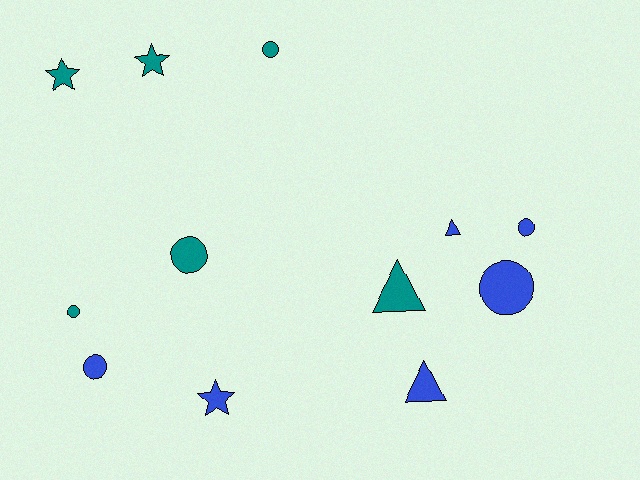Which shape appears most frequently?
Circle, with 6 objects.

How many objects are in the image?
There are 12 objects.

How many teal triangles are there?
There is 1 teal triangle.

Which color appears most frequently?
Teal, with 6 objects.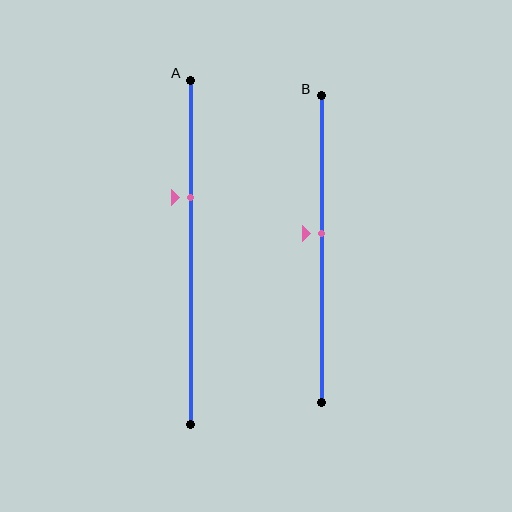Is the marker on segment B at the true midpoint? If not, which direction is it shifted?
No, the marker on segment B is shifted upward by about 5% of the segment length.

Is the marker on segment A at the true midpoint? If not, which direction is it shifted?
No, the marker on segment A is shifted upward by about 16% of the segment length.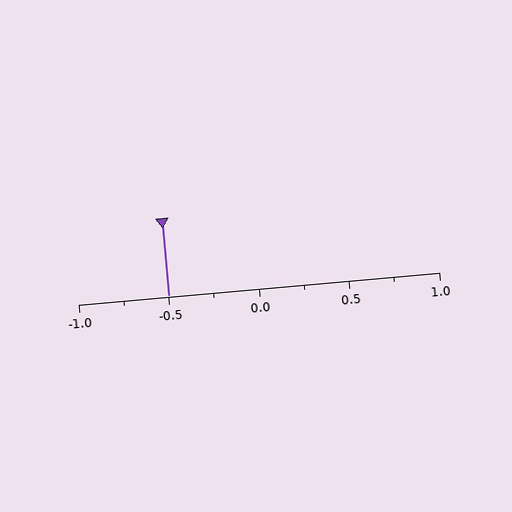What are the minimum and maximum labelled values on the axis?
The axis runs from -1.0 to 1.0.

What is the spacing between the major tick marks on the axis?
The major ticks are spaced 0.5 apart.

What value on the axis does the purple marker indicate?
The marker indicates approximately -0.5.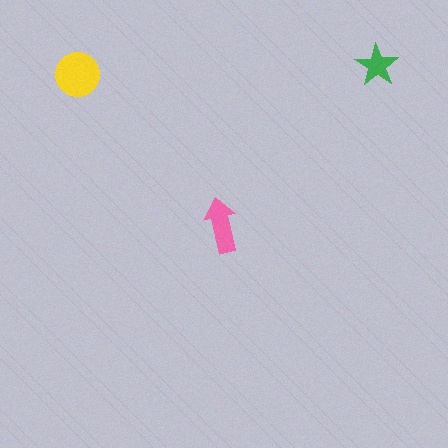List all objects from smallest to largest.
The green star, the pink arrow, the yellow circle.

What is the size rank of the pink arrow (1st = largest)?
2nd.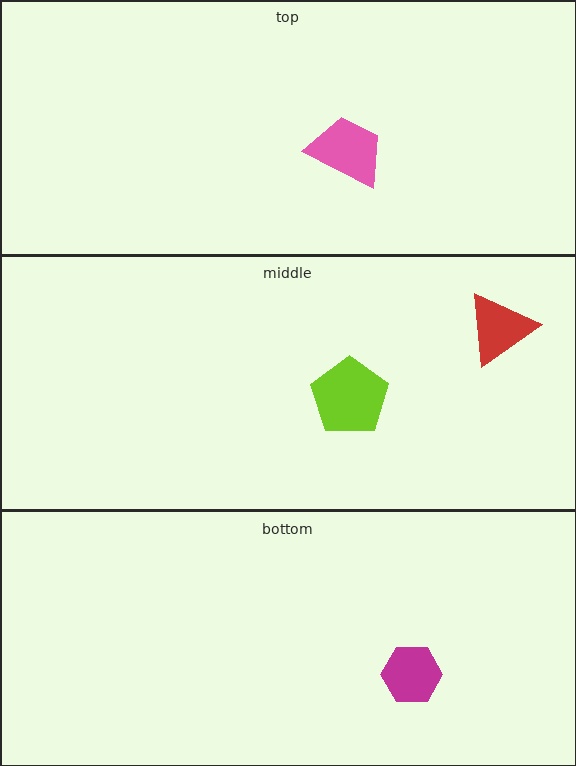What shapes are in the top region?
The pink trapezoid.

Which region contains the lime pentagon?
The middle region.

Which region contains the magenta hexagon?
The bottom region.